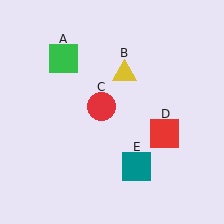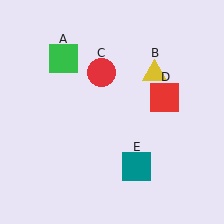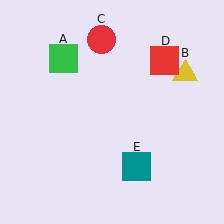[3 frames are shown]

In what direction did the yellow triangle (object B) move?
The yellow triangle (object B) moved right.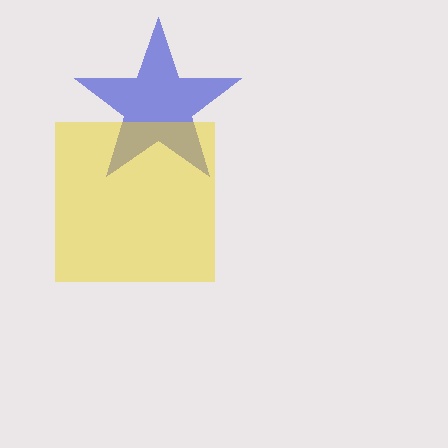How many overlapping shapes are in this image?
There are 2 overlapping shapes in the image.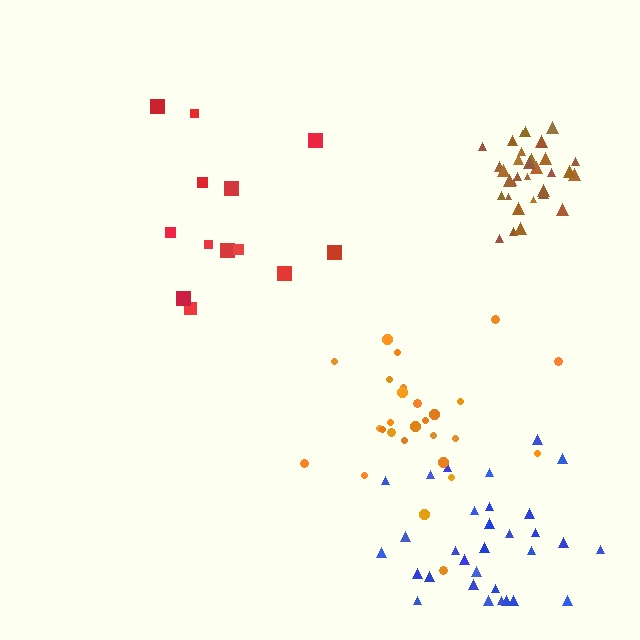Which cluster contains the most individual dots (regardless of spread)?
Brown (34).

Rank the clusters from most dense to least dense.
brown, blue, orange, red.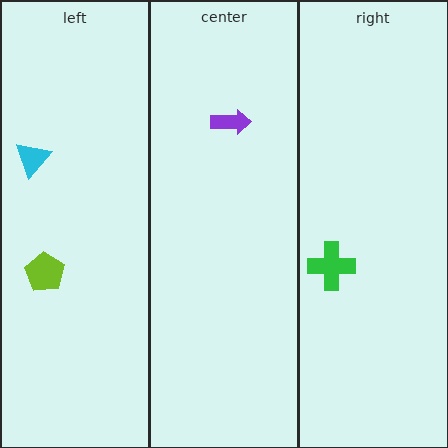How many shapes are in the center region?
1.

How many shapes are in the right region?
1.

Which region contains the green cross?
The right region.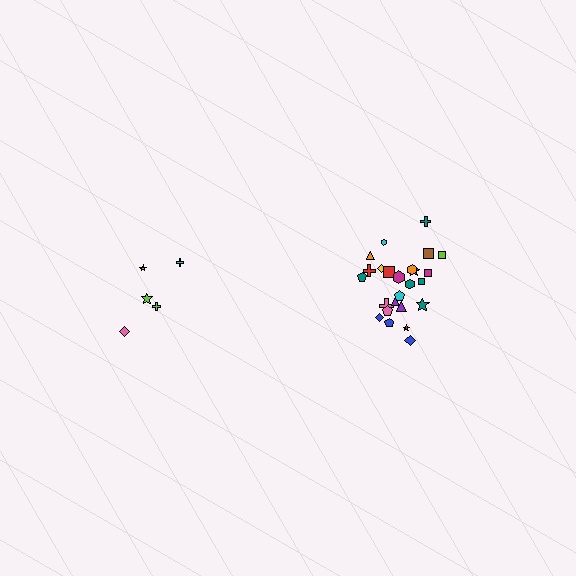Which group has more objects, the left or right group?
The right group.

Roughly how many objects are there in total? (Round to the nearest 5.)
Roughly 30 objects in total.